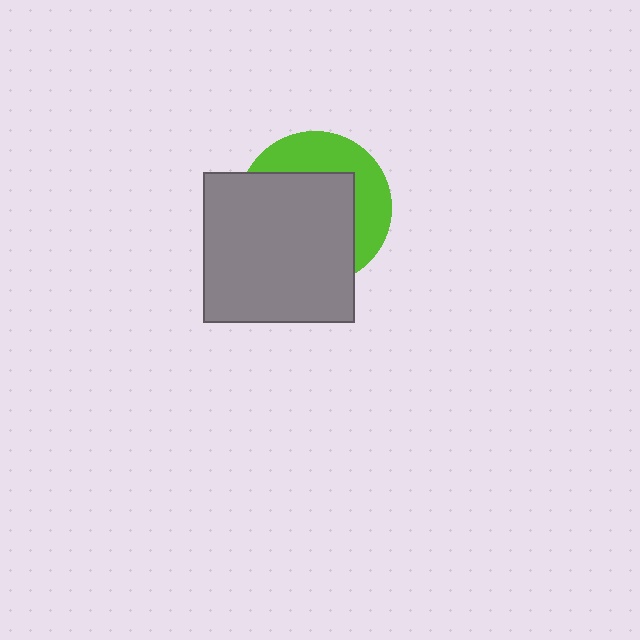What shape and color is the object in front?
The object in front is a gray square.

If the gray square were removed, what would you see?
You would see the complete lime circle.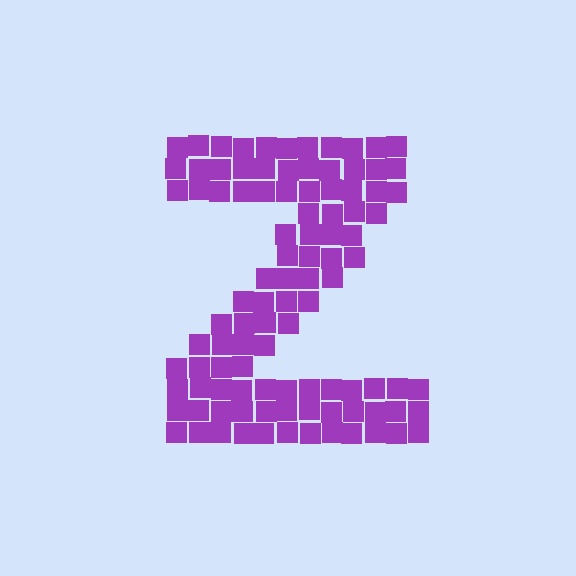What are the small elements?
The small elements are squares.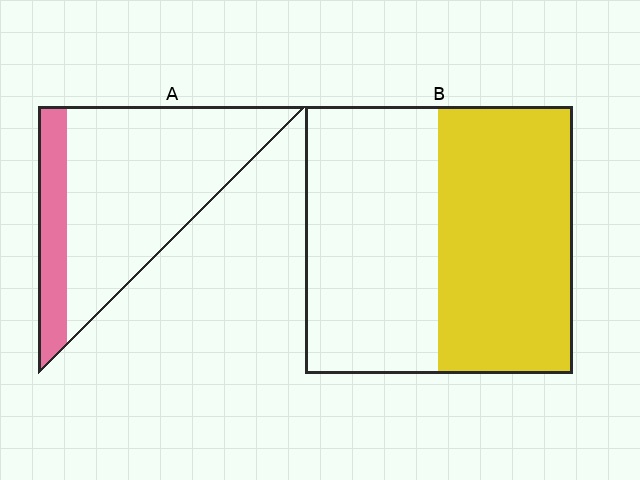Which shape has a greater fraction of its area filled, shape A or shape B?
Shape B.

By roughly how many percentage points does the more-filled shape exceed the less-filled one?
By roughly 30 percentage points (B over A).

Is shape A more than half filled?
No.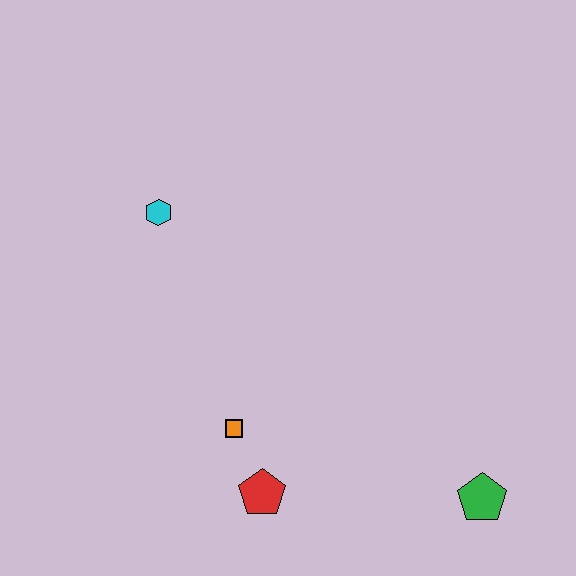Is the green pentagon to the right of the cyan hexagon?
Yes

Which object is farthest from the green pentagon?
The cyan hexagon is farthest from the green pentagon.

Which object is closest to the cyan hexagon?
The orange square is closest to the cyan hexagon.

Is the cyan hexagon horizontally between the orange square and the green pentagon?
No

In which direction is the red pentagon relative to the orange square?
The red pentagon is below the orange square.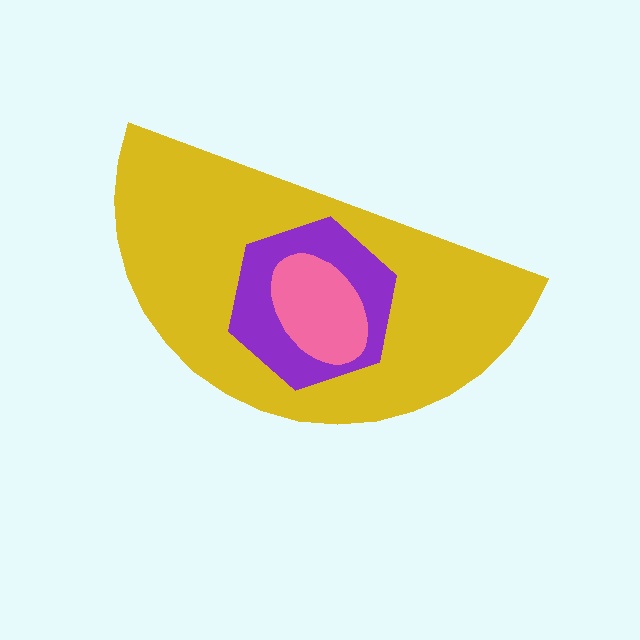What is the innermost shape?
The pink ellipse.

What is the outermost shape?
The yellow semicircle.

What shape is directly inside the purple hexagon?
The pink ellipse.